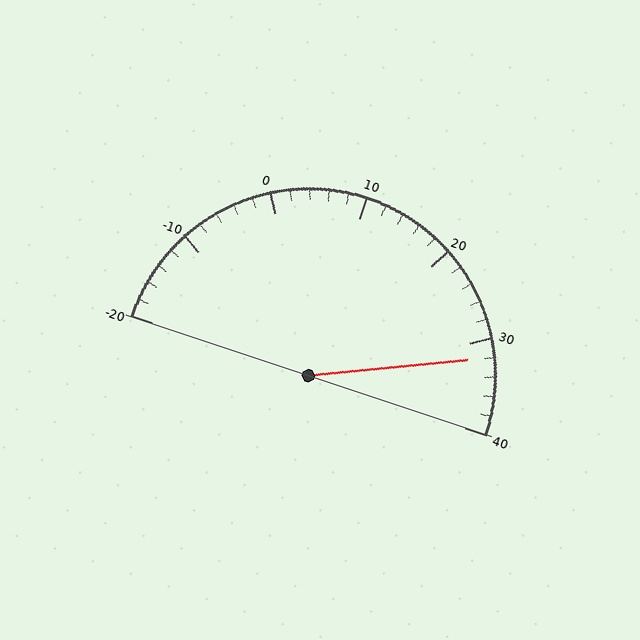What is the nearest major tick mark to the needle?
The nearest major tick mark is 30.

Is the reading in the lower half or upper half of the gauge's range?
The reading is in the upper half of the range (-20 to 40).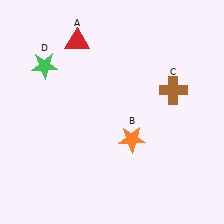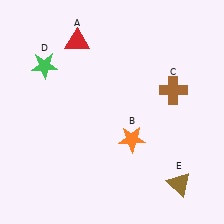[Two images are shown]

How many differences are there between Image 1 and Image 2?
There is 1 difference between the two images.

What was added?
A brown triangle (E) was added in Image 2.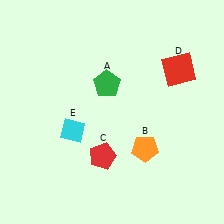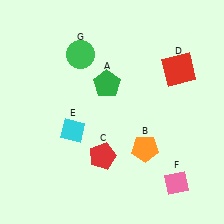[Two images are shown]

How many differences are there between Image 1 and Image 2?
There are 2 differences between the two images.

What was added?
A pink diamond (F), a green circle (G) were added in Image 2.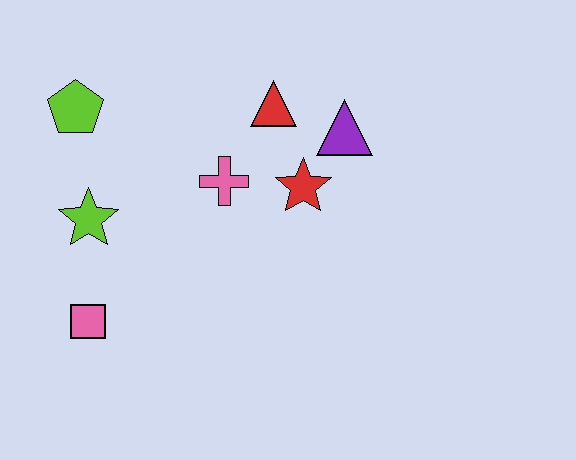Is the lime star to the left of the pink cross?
Yes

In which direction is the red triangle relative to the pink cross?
The red triangle is above the pink cross.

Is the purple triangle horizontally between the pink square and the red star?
No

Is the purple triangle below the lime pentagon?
Yes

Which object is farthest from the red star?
The pink square is farthest from the red star.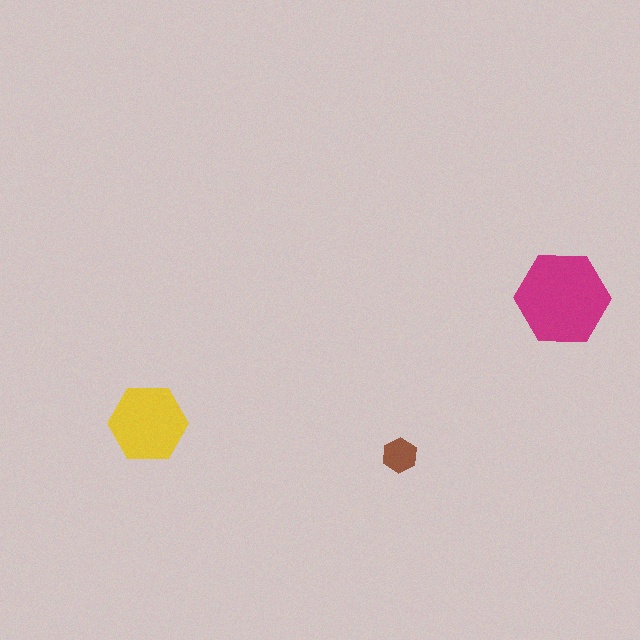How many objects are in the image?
There are 3 objects in the image.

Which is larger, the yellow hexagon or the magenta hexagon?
The magenta one.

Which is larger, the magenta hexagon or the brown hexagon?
The magenta one.